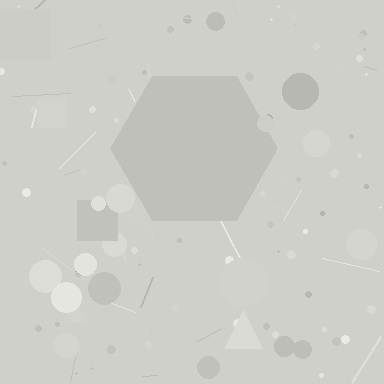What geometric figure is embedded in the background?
A hexagon is embedded in the background.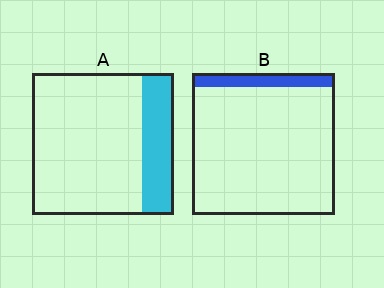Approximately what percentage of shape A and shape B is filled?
A is approximately 25% and B is approximately 10%.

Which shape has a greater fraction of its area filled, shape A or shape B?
Shape A.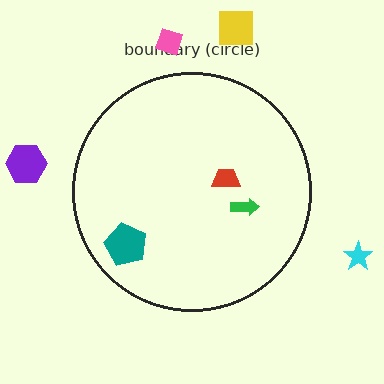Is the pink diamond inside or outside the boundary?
Outside.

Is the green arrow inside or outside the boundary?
Inside.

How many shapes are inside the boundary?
3 inside, 4 outside.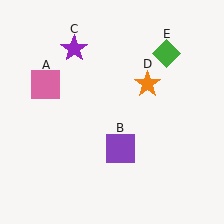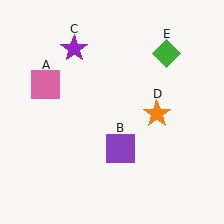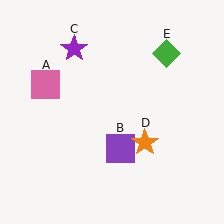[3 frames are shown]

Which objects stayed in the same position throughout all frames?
Pink square (object A) and purple square (object B) and purple star (object C) and green diamond (object E) remained stationary.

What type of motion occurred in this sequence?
The orange star (object D) rotated clockwise around the center of the scene.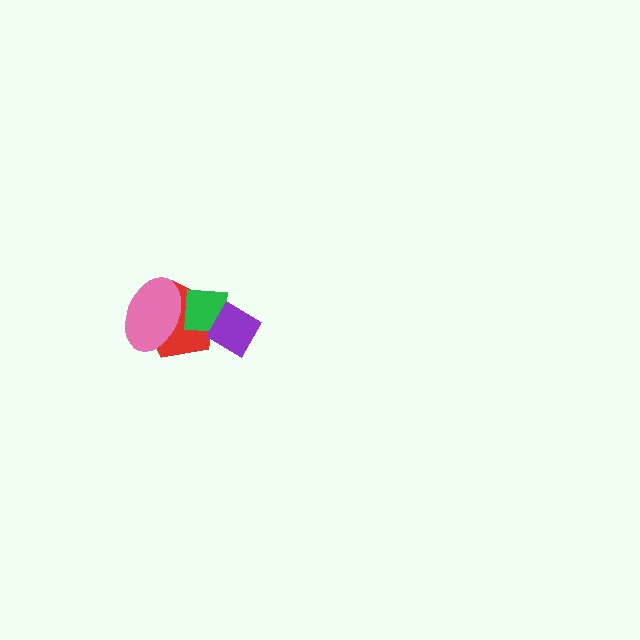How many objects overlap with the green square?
3 objects overlap with the green square.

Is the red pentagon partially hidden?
Yes, it is partially covered by another shape.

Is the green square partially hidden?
Yes, it is partially covered by another shape.